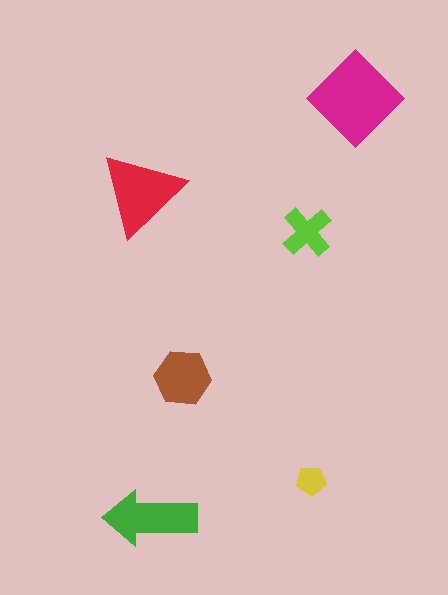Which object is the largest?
The magenta diamond.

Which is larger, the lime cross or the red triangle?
The red triangle.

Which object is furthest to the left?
The red triangle is leftmost.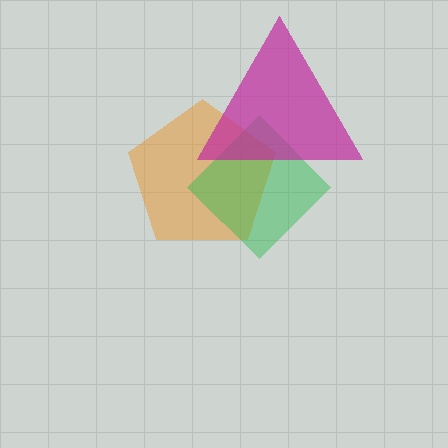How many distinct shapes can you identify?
There are 3 distinct shapes: an orange pentagon, a green diamond, a magenta triangle.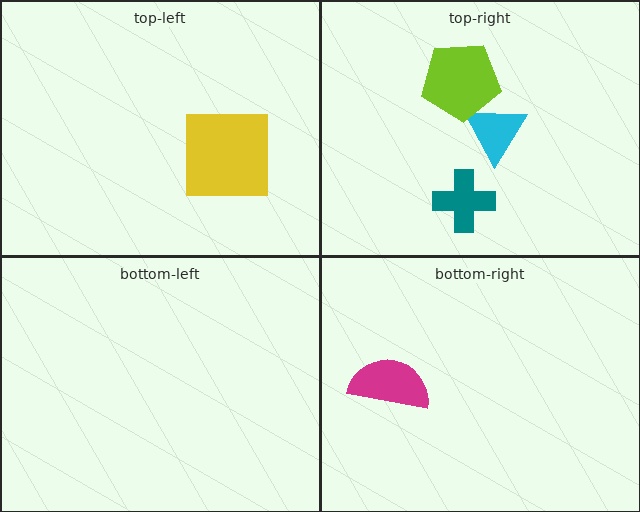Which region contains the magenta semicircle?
The bottom-right region.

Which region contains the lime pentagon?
The top-right region.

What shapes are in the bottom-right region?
The magenta semicircle.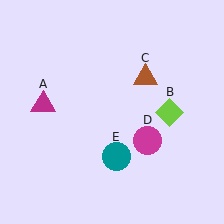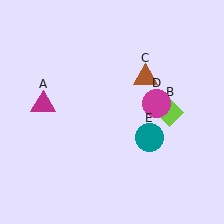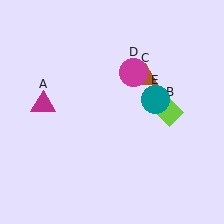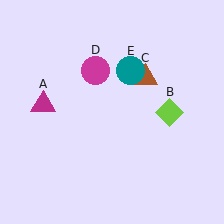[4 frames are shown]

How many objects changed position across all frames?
2 objects changed position: magenta circle (object D), teal circle (object E).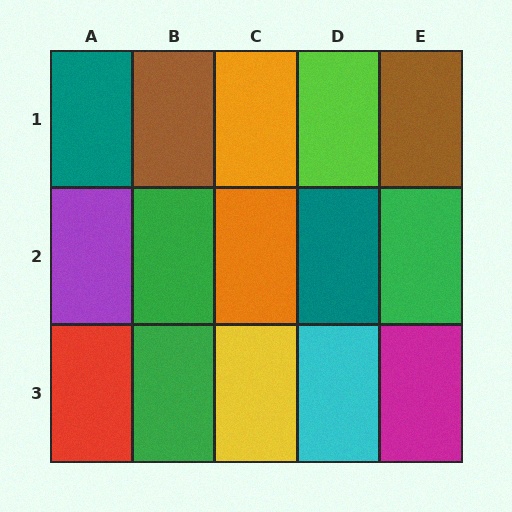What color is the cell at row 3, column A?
Red.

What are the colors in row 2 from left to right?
Purple, green, orange, teal, green.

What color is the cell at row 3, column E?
Magenta.